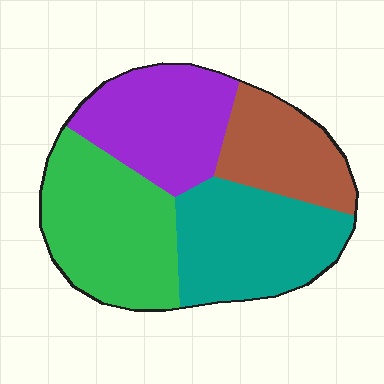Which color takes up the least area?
Brown, at roughly 20%.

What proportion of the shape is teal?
Teal covers about 30% of the shape.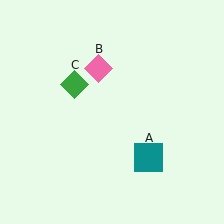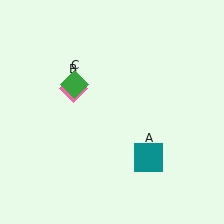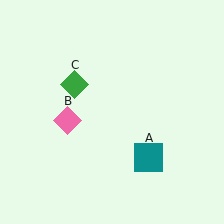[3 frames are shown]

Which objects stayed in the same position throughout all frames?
Teal square (object A) and green diamond (object C) remained stationary.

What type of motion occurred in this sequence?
The pink diamond (object B) rotated counterclockwise around the center of the scene.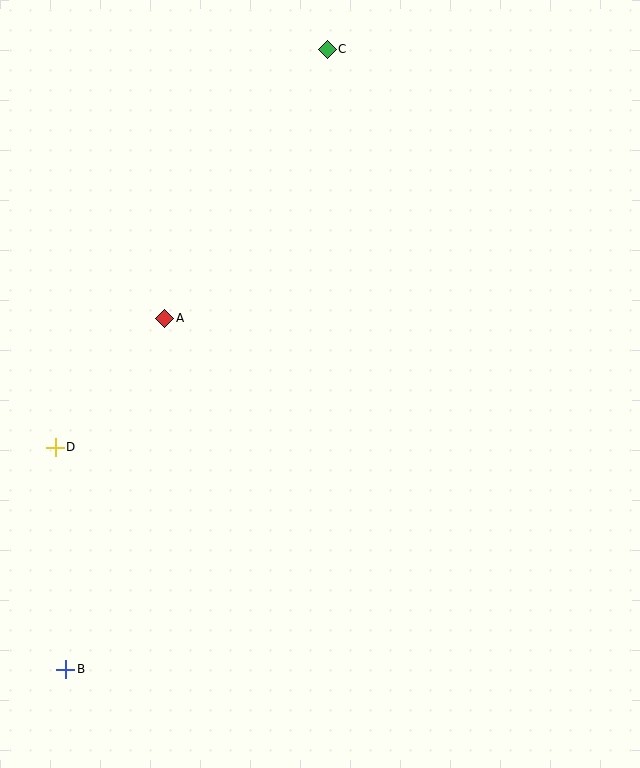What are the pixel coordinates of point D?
Point D is at (55, 447).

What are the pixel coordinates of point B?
Point B is at (66, 669).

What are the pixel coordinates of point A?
Point A is at (165, 318).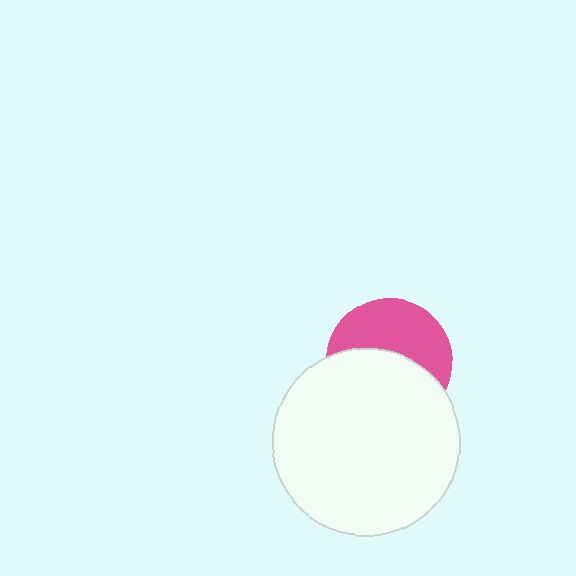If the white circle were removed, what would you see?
You would see the complete pink circle.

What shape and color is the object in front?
The object in front is a white circle.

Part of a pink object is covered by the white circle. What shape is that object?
It is a circle.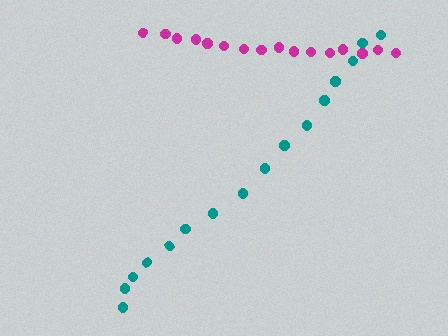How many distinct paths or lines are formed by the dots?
There are 2 distinct paths.